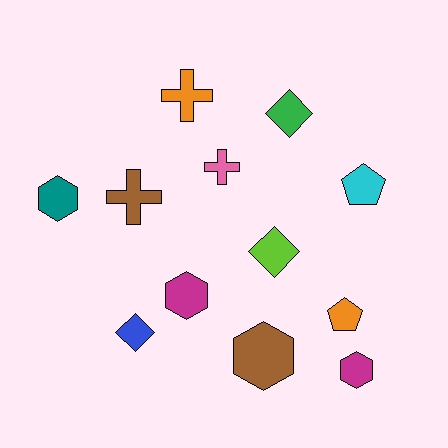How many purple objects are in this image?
There are no purple objects.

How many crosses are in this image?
There are 3 crosses.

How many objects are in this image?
There are 12 objects.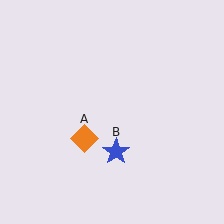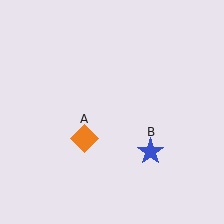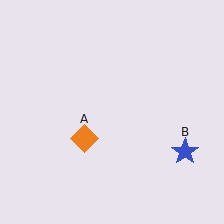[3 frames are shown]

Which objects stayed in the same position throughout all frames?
Orange diamond (object A) remained stationary.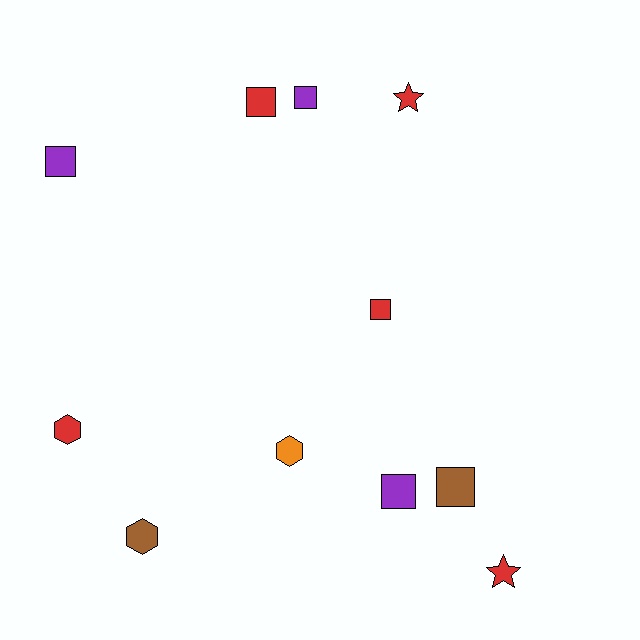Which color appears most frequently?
Red, with 5 objects.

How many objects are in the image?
There are 11 objects.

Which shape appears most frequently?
Square, with 6 objects.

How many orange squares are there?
There are no orange squares.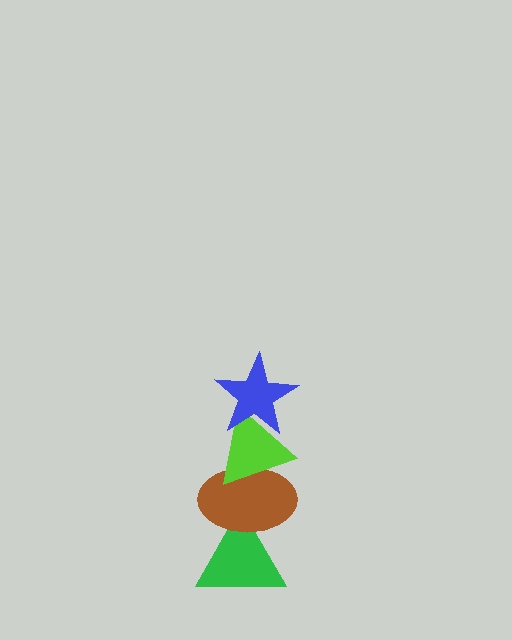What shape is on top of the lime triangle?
The blue star is on top of the lime triangle.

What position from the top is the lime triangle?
The lime triangle is 2nd from the top.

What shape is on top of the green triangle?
The brown ellipse is on top of the green triangle.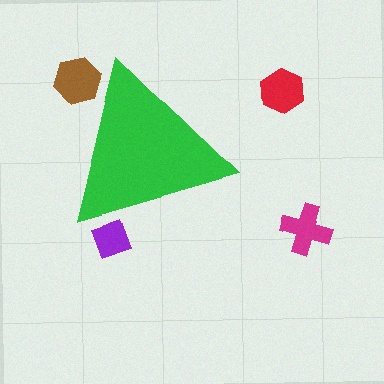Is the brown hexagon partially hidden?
Yes, the brown hexagon is partially hidden behind the green triangle.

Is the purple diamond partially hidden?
Yes, the purple diamond is partially hidden behind the green triangle.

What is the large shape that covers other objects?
A green triangle.